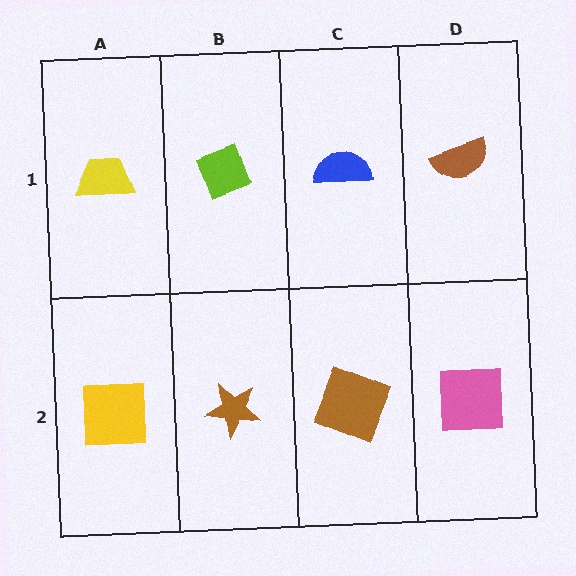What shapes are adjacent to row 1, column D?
A pink square (row 2, column D), a blue semicircle (row 1, column C).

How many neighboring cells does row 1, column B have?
3.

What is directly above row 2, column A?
A yellow trapezoid.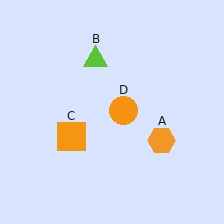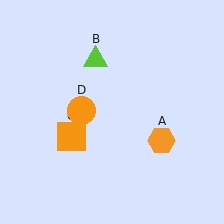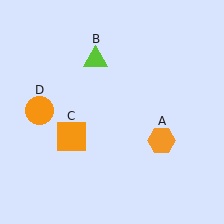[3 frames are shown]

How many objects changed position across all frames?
1 object changed position: orange circle (object D).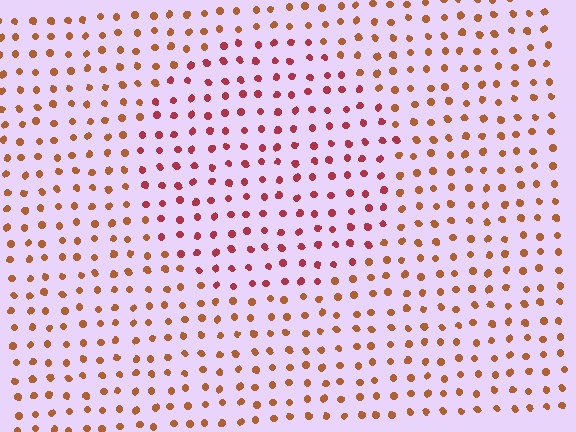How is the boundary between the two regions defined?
The boundary is defined purely by a slight shift in hue (about 32 degrees). Spacing, size, and orientation are identical on both sides.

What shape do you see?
I see a circle.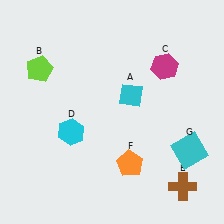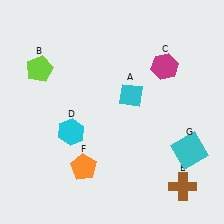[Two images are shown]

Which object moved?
The orange pentagon (F) moved left.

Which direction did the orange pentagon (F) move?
The orange pentagon (F) moved left.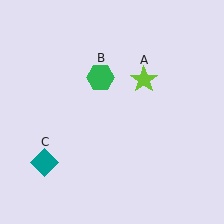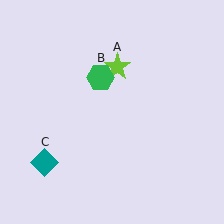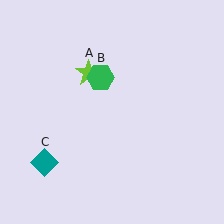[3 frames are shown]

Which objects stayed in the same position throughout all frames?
Green hexagon (object B) and teal diamond (object C) remained stationary.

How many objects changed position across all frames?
1 object changed position: lime star (object A).